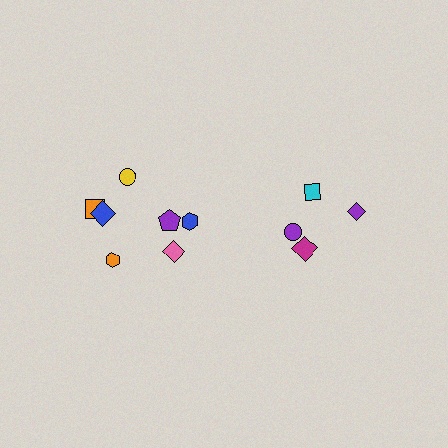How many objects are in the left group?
There are 7 objects.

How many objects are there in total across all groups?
There are 11 objects.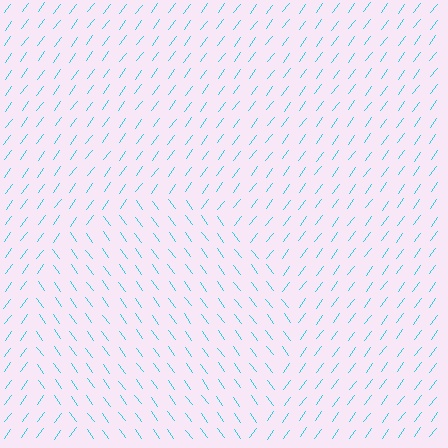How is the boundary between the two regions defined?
The boundary is defined purely by a change in line orientation (approximately 73 degrees difference). All lines are the same color and thickness.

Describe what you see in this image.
The image is filled with small cyan line segments. A circle region in the image has lines oriented differently from the surrounding lines, creating a visible texture boundary.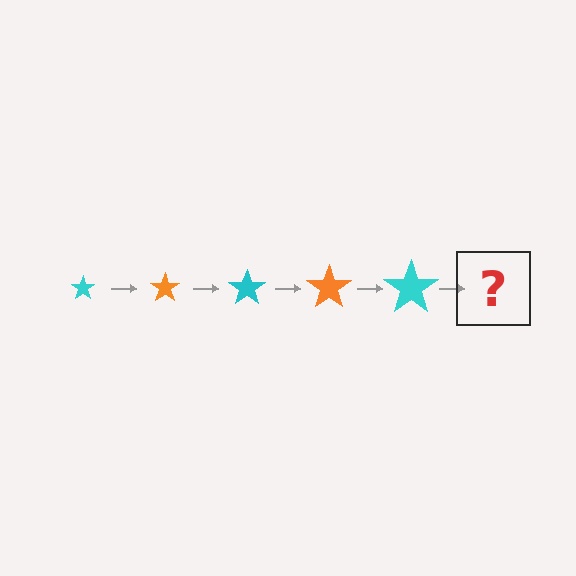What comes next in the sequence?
The next element should be an orange star, larger than the previous one.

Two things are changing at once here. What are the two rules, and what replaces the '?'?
The two rules are that the star grows larger each step and the color cycles through cyan and orange. The '?' should be an orange star, larger than the previous one.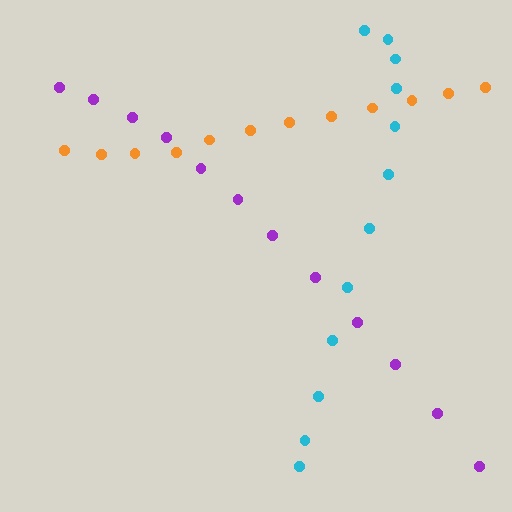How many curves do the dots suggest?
There are 3 distinct paths.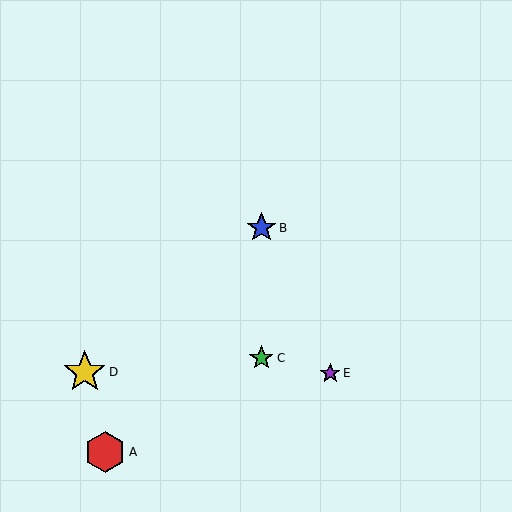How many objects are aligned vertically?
2 objects (B, C) are aligned vertically.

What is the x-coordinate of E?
Object E is at x≈330.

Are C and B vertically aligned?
Yes, both are at x≈261.